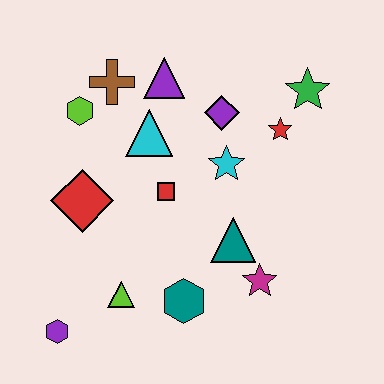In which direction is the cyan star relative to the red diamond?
The cyan star is to the right of the red diamond.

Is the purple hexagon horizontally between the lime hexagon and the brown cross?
No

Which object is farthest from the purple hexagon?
The green star is farthest from the purple hexagon.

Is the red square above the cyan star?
No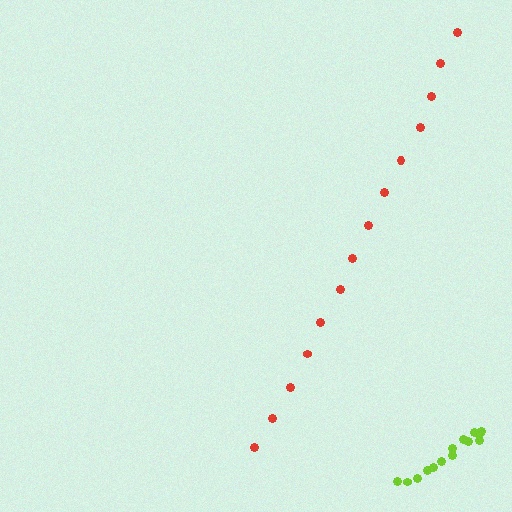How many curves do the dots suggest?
There are 2 distinct paths.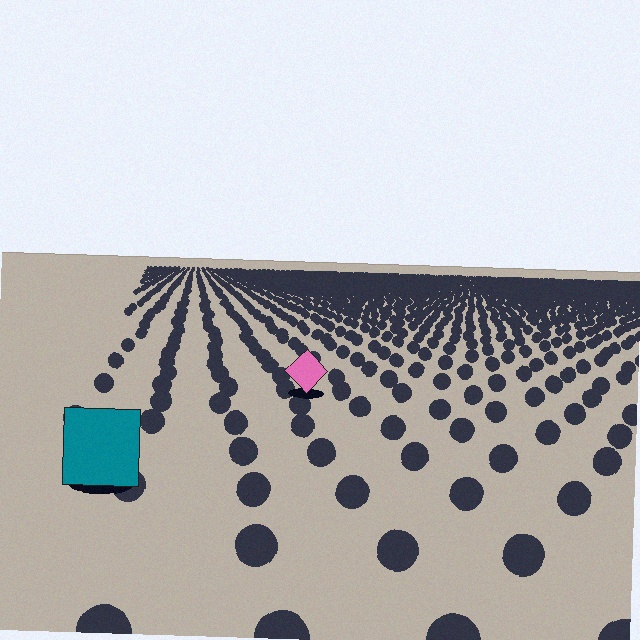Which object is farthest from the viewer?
The pink diamond is farthest from the viewer. It appears smaller and the ground texture around it is denser.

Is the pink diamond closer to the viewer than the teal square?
No. The teal square is closer — you can tell from the texture gradient: the ground texture is coarser near it.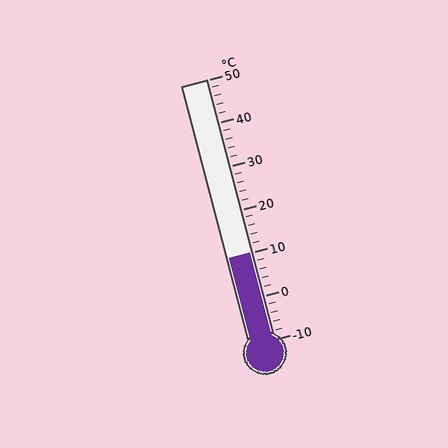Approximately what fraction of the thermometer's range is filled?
The thermometer is filled to approximately 35% of its range.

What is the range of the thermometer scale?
The thermometer scale ranges from -10°C to 50°C.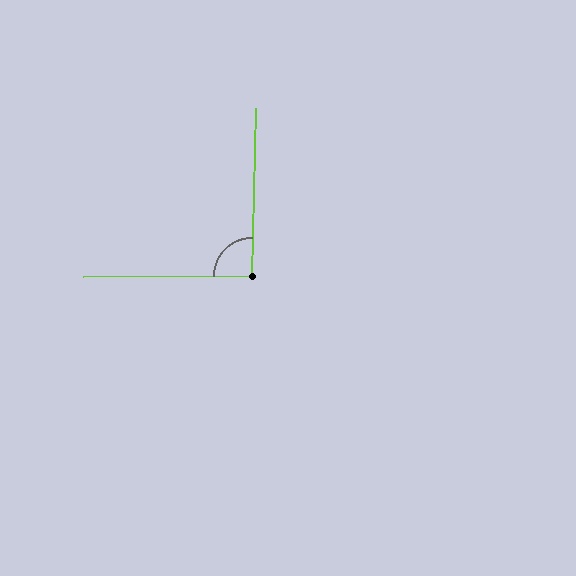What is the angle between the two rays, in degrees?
Approximately 92 degrees.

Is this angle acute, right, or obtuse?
It is approximately a right angle.